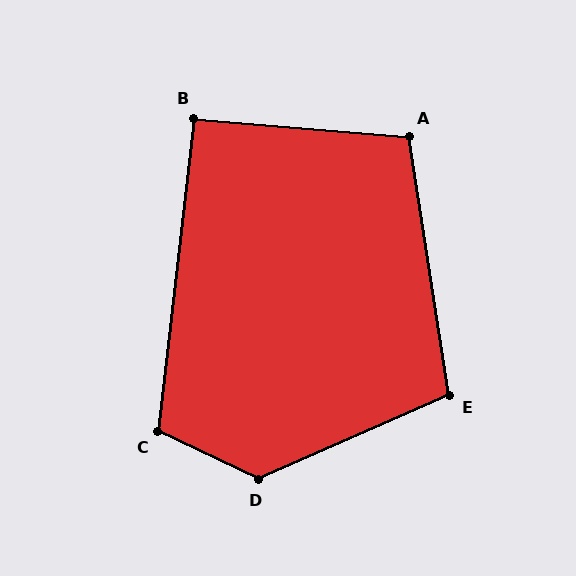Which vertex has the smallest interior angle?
B, at approximately 92 degrees.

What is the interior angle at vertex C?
Approximately 109 degrees (obtuse).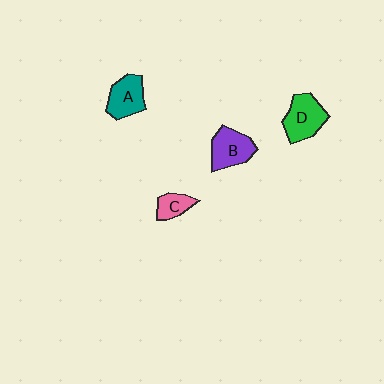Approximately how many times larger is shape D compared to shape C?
Approximately 2.0 times.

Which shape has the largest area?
Shape D (green).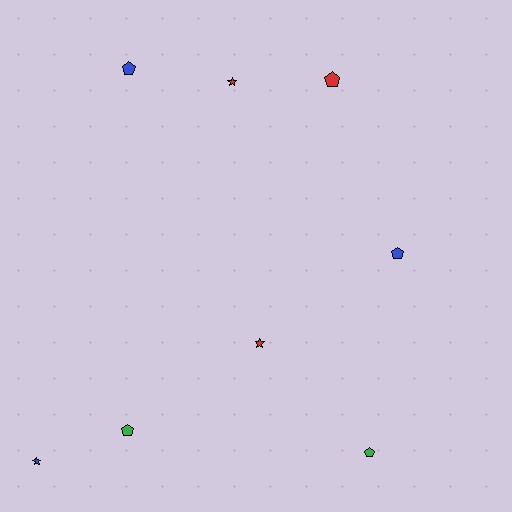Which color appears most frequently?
Blue, with 3 objects.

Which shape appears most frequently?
Pentagon, with 5 objects.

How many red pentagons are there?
There is 1 red pentagon.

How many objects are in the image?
There are 8 objects.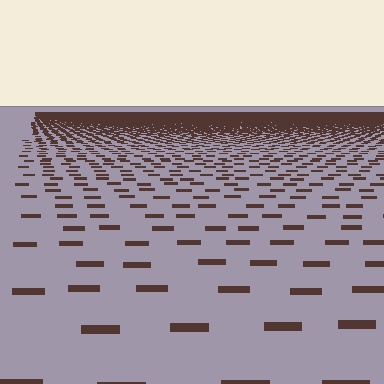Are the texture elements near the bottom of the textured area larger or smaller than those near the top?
Larger. Near the bottom, elements are closer to the viewer and appear at a bigger on-screen size.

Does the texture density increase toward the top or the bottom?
Density increases toward the top.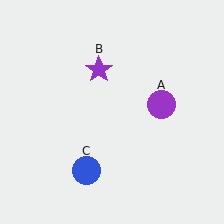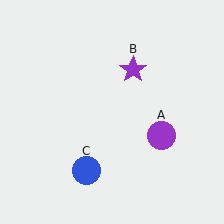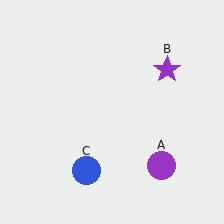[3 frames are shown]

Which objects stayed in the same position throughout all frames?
Blue circle (object C) remained stationary.